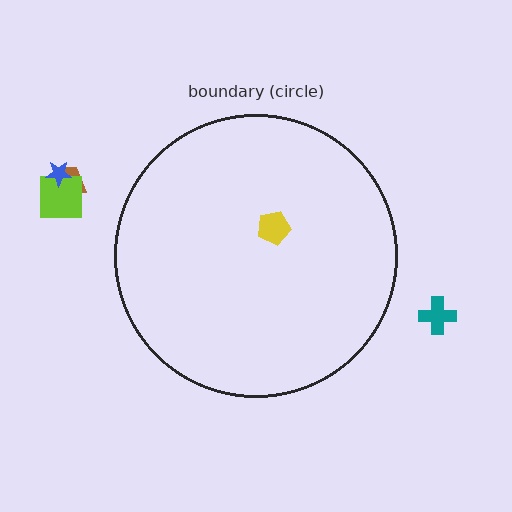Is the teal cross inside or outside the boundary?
Outside.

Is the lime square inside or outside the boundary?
Outside.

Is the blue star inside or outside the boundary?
Outside.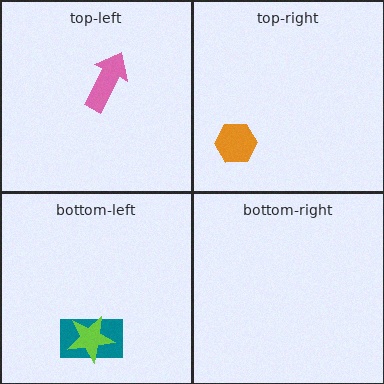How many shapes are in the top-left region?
1.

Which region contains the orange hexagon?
The top-right region.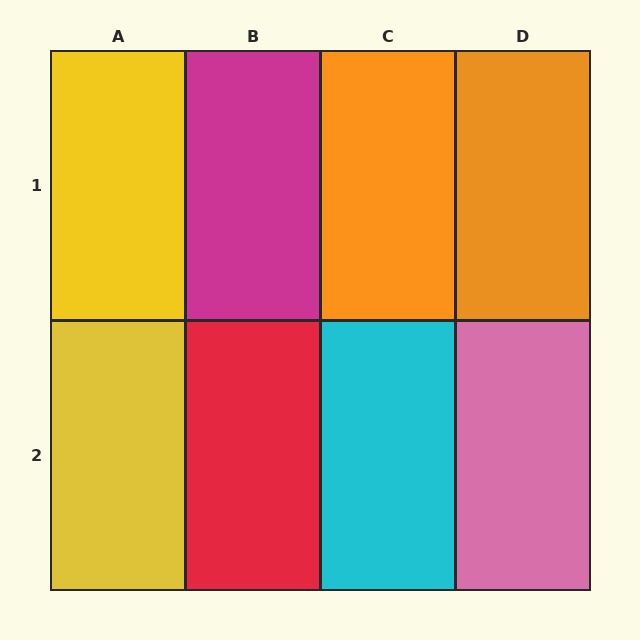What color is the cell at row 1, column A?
Yellow.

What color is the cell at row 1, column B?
Magenta.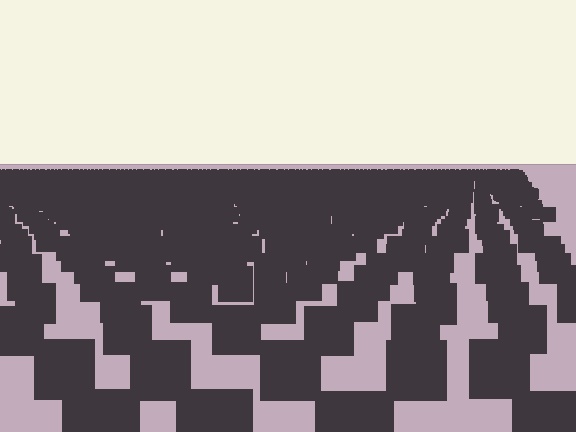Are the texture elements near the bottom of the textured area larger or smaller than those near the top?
Larger. Near the bottom, elements are closer to the viewer and appear at a bigger on-screen size.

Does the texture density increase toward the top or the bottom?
Density increases toward the top.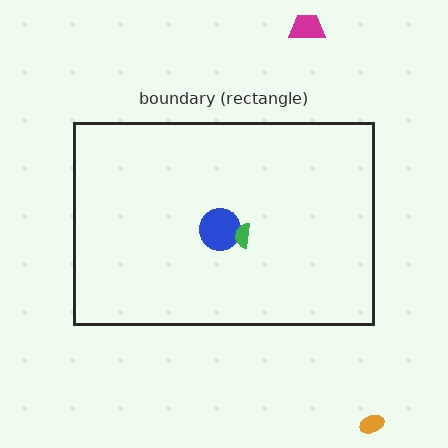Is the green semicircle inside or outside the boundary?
Inside.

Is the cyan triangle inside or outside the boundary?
Inside.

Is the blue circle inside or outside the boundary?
Inside.